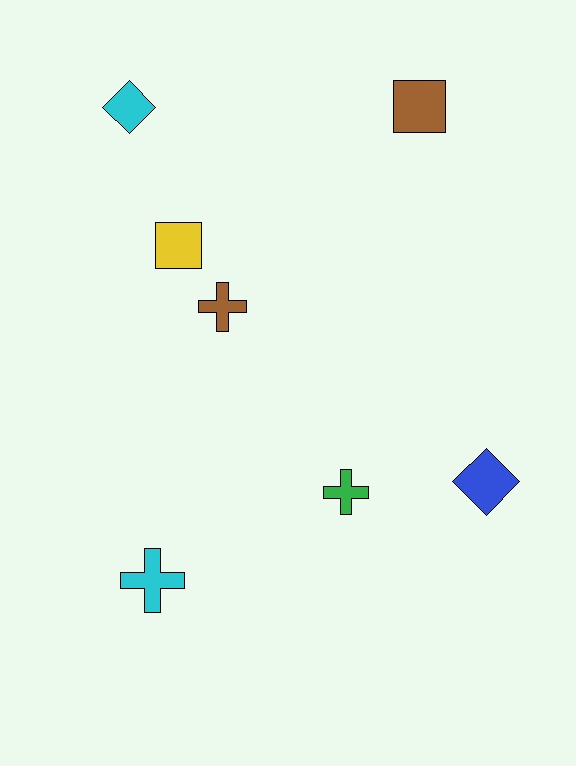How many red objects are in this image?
There are no red objects.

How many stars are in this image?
There are no stars.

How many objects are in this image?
There are 7 objects.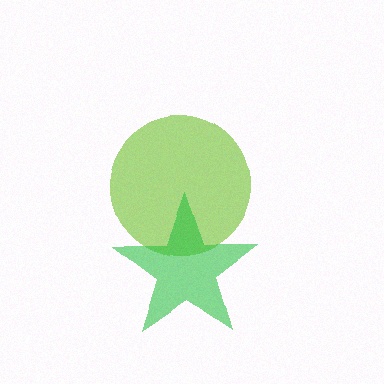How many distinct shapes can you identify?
There are 2 distinct shapes: a lime circle, a green star.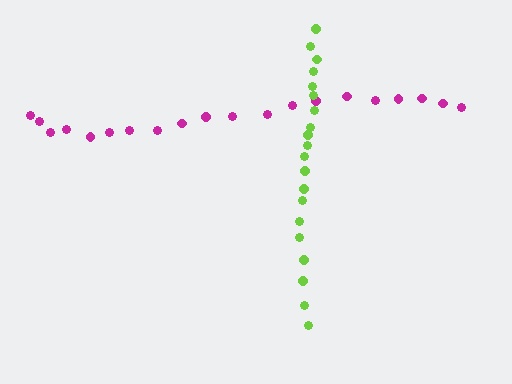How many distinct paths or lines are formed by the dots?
There are 2 distinct paths.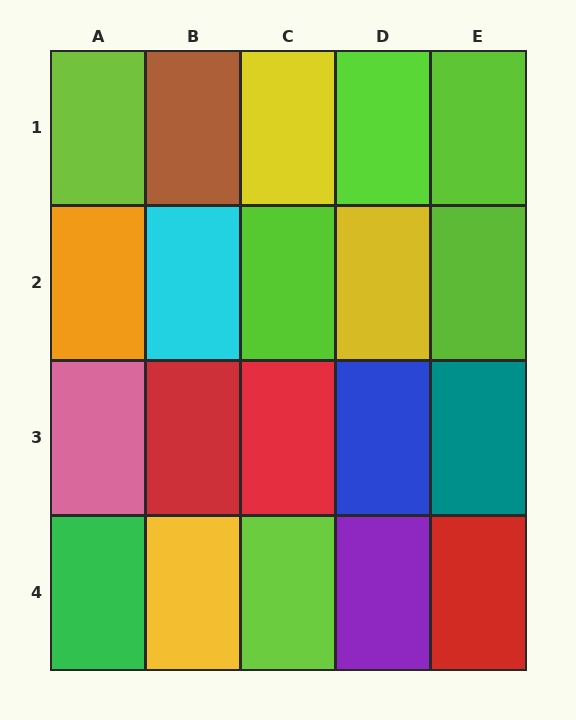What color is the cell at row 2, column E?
Lime.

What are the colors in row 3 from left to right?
Pink, red, red, blue, teal.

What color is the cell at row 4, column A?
Green.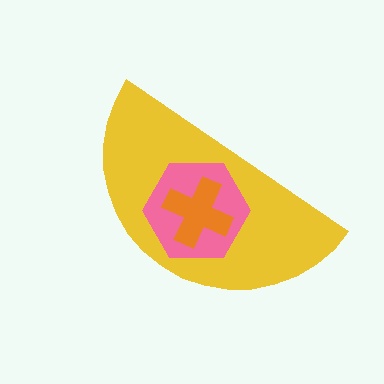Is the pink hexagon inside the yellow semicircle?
Yes.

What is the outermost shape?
The yellow semicircle.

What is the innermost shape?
The orange cross.